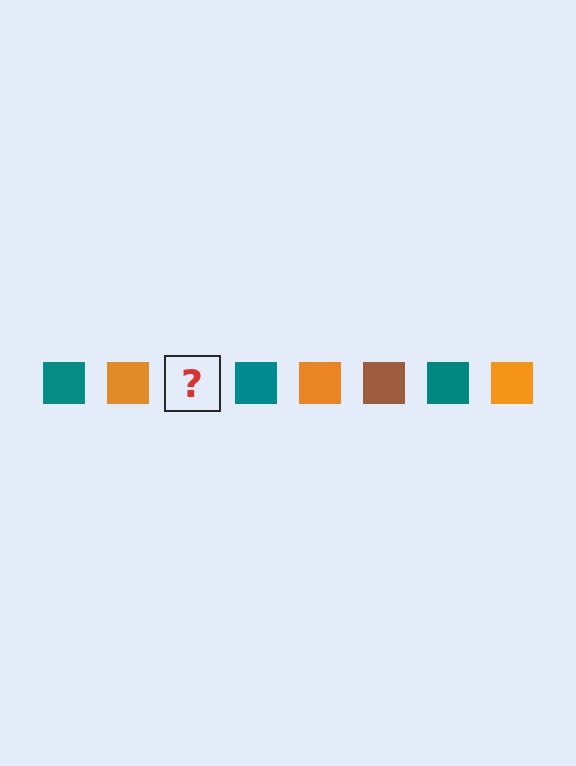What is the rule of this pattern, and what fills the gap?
The rule is that the pattern cycles through teal, orange, brown squares. The gap should be filled with a brown square.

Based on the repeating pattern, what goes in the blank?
The blank should be a brown square.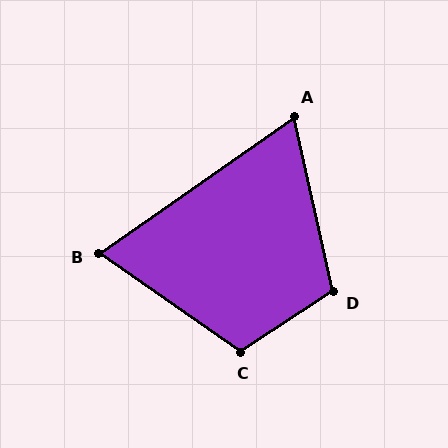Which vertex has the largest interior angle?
C, at approximately 112 degrees.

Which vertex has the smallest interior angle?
A, at approximately 68 degrees.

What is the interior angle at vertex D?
Approximately 110 degrees (obtuse).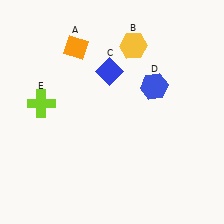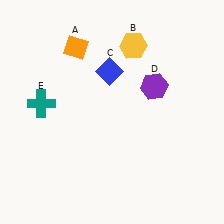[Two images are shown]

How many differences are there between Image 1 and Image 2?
There are 2 differences between the two images.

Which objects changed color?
D changed from blue to purple. E changed from lime to teal.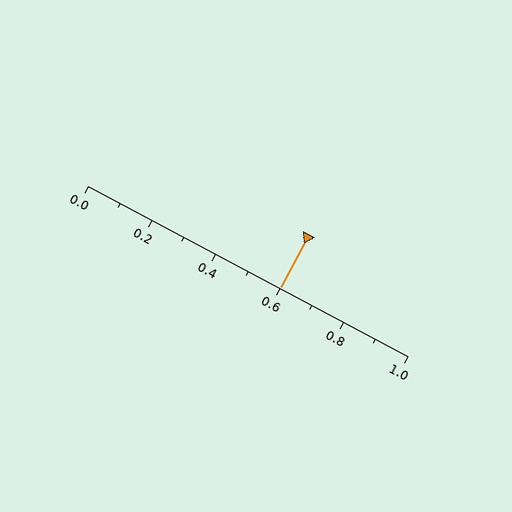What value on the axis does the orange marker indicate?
The marker indicates approximately 0.6.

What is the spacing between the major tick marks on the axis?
The major ticks are spaced 0.2 apart.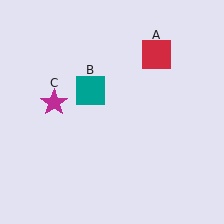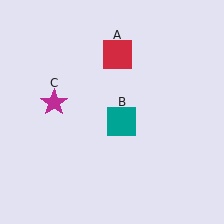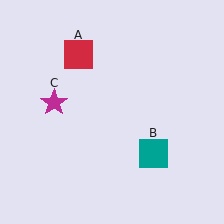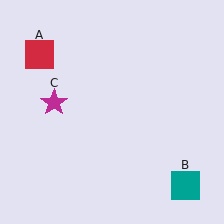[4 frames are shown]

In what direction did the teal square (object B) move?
The teal square (object B) moved down and to the right.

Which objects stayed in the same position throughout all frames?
Magenta star (object C) remained stationary.